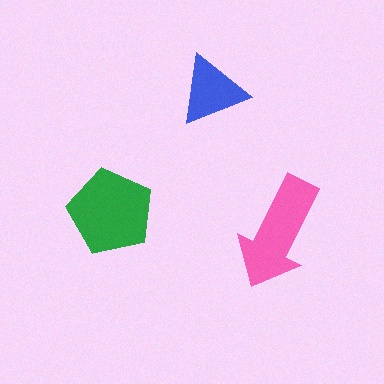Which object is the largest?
The green pentagon.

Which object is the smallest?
The blue triangle.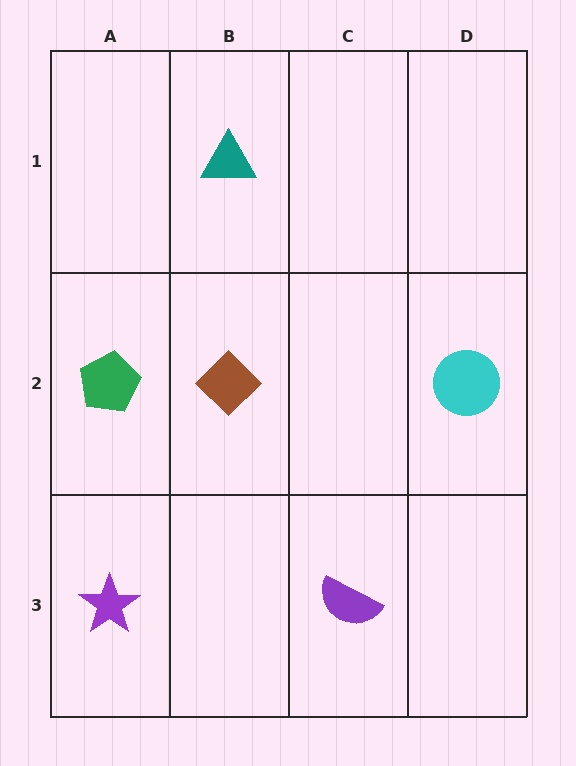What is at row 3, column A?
A purple star.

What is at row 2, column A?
A green pentagon.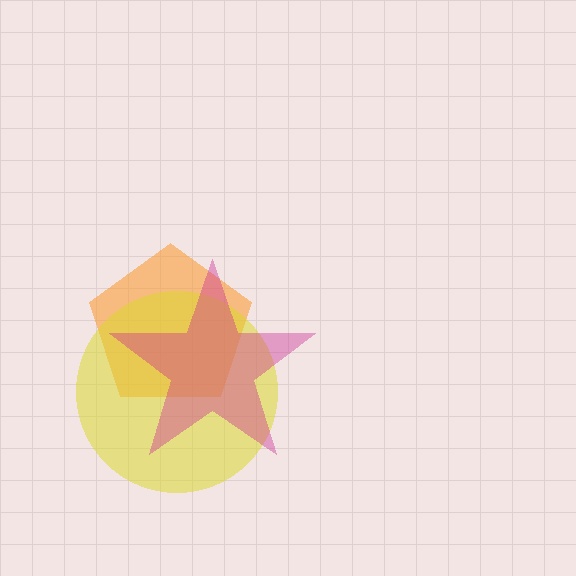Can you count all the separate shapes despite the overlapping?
Yes, there are 3 separate shapes.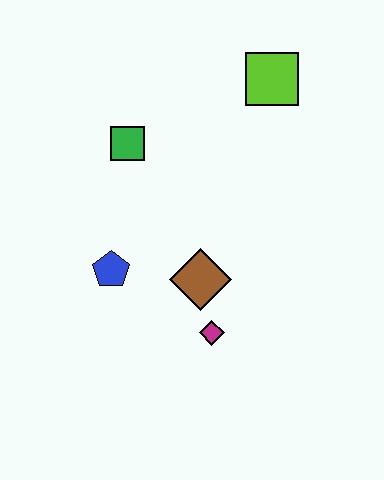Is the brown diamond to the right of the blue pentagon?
Yes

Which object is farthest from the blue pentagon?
The lime square is farthest from the blue pentagon.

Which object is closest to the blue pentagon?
The brown diamond is closest to the blue pentagon.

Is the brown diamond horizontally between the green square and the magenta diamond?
Yes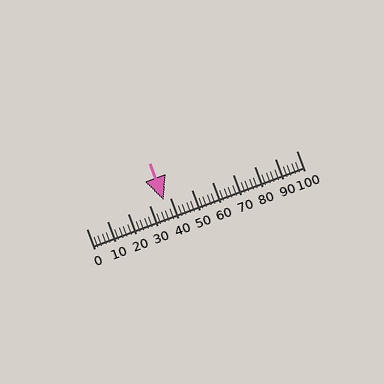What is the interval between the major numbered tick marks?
The major tick marks are spaced 10 units apart.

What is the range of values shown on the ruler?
The ruler shows values from 0 to 100.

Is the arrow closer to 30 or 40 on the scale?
The arrow is closer to 40.